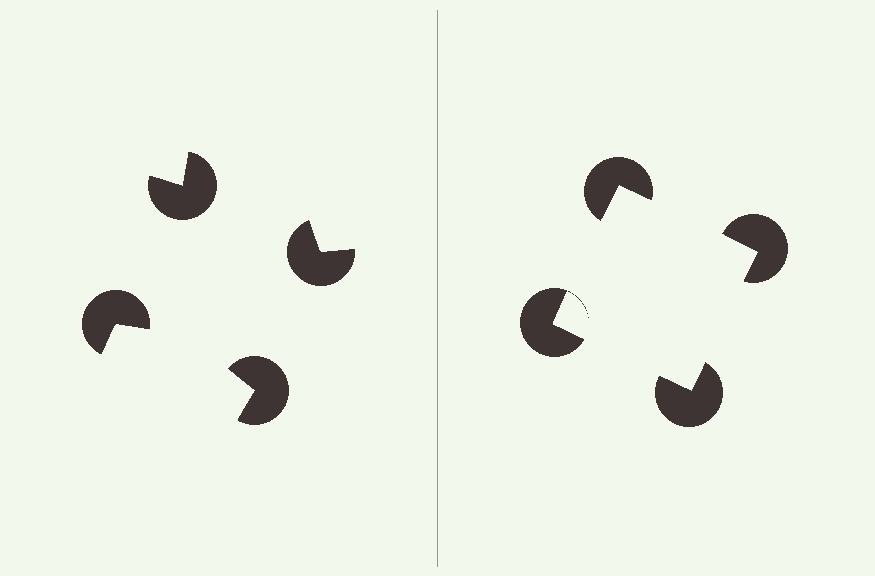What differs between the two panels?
The pac-man discs are positioned identically on both sides; only the wedge orientations differ. On the right they align to a square; on the left they are misaligned.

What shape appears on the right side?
An illusory square.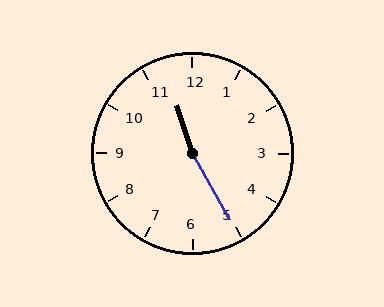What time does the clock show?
11:25.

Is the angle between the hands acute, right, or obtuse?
It is obtuse.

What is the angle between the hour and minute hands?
Approximately 168 degrees.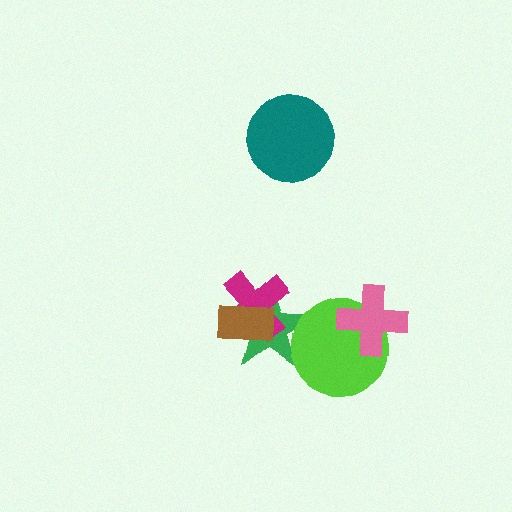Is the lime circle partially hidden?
Yes, it is partially covered by another shape.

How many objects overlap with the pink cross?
1 object overlaps with the pink cross.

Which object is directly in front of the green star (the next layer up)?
The lime circle is directly in front of the green star.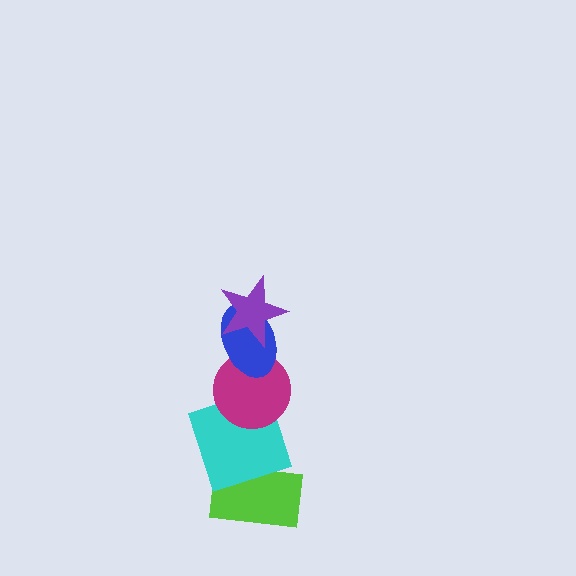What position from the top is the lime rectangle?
The lime rectangle is 5th from the top.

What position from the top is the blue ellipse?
The blue ellipse is 2nd from the top.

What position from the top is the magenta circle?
The magenta circle is 3rd from the top.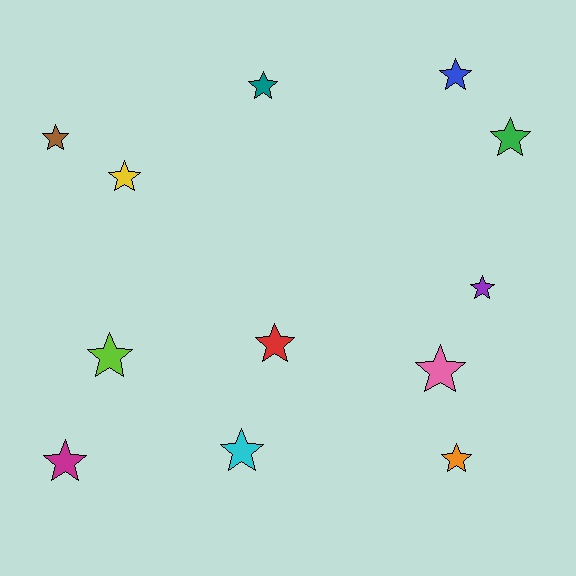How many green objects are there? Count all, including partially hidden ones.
There is 1 green object.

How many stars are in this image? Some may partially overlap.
There are 12 stars.